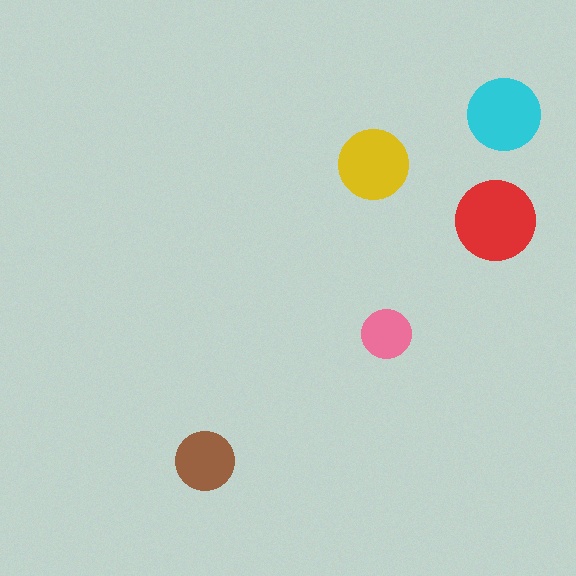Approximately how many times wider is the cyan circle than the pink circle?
About 1.5 times wider.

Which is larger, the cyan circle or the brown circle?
The cyan one.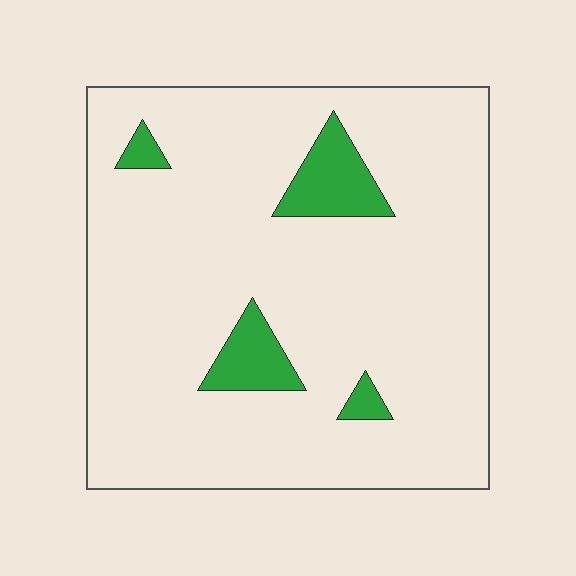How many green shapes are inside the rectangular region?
4.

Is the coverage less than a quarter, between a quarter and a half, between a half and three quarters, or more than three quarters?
Less than a quarter.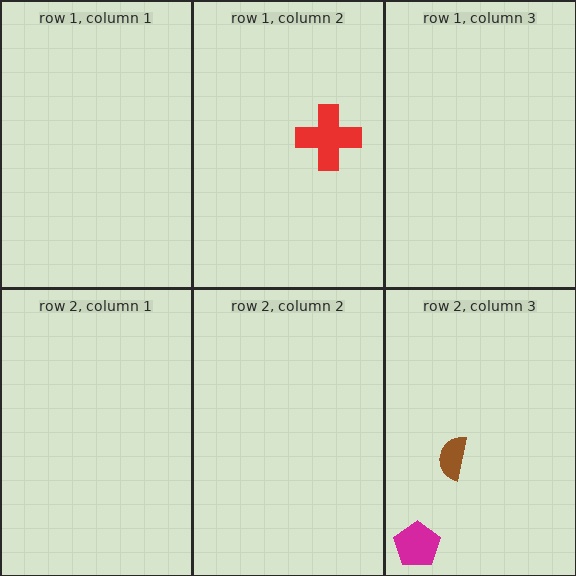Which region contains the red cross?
The row 1, column 2 region.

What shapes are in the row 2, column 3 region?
The brown semicircle, the magenta pentagon.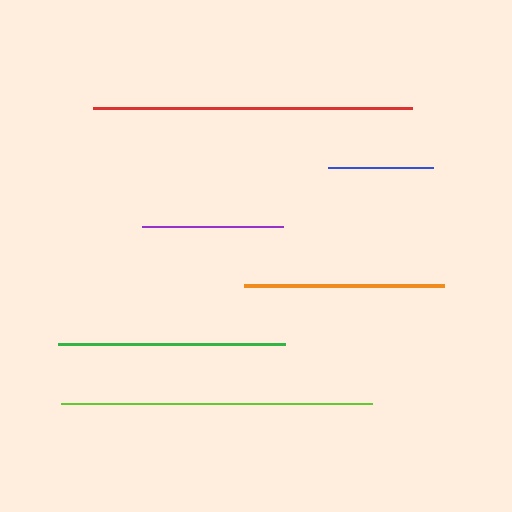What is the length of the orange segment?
The orange segment is approximately 200 pixels long.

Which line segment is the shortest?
The blue line is the shortest at approximately 105 pixels.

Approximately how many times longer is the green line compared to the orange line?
The green line is approximately 1.1 times the length of the orange line.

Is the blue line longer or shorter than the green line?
The green line is longer than the blue line.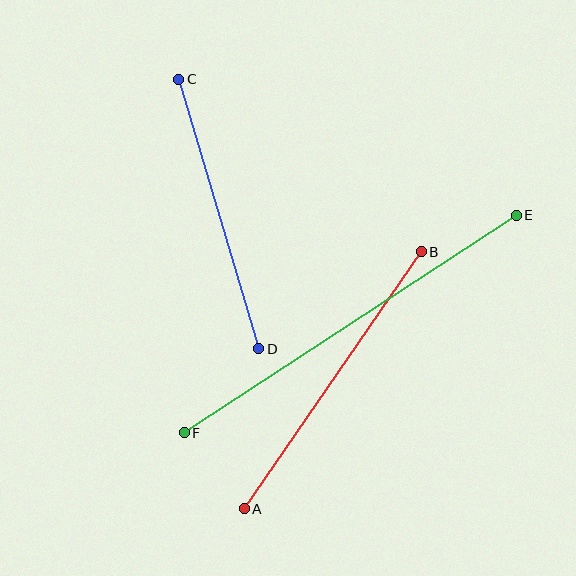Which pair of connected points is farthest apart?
Points E and F are farthest apart.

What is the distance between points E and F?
The distance is approximately 397 pixels.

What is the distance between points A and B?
The distance is approximately 312 pixels.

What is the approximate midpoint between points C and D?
The midpoint is at approximately (219, 214) pixels.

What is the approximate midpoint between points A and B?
The midpoint is at approximately (333, 380) pixels.